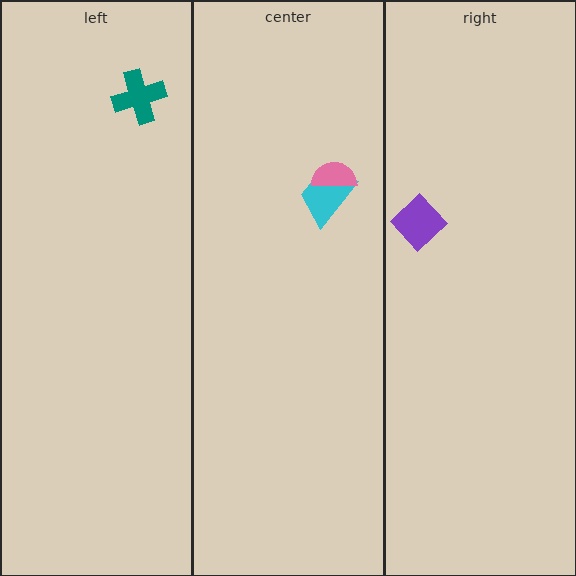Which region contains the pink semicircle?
The center region.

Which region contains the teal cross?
The left region.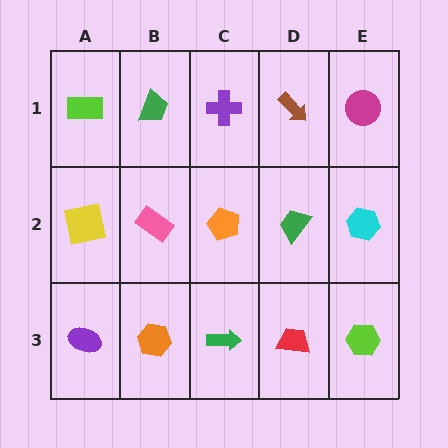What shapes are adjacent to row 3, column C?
An orange pentagon (row 2, column C), an orange hexagon (row 3, column B), a red trapezoid (row 3, column D).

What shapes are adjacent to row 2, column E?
A magenta circle (row 1, column E), a lime hexagon (row 3, column E), a green trapezoid (row 2, column D).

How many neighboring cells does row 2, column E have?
3.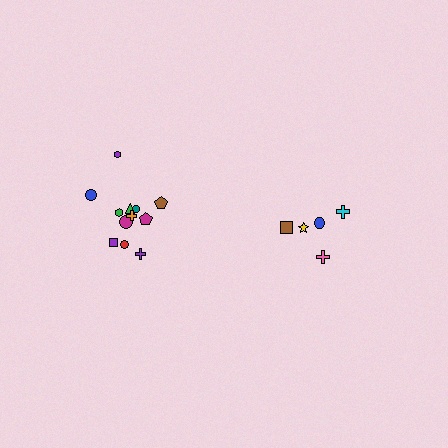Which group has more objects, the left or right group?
The left group.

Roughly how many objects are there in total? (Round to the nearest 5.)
Roughly 15 objects in total.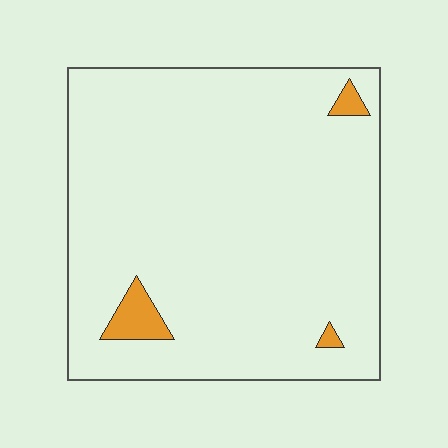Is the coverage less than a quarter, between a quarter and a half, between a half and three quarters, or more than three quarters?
Less than a quarter.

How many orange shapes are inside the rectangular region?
3.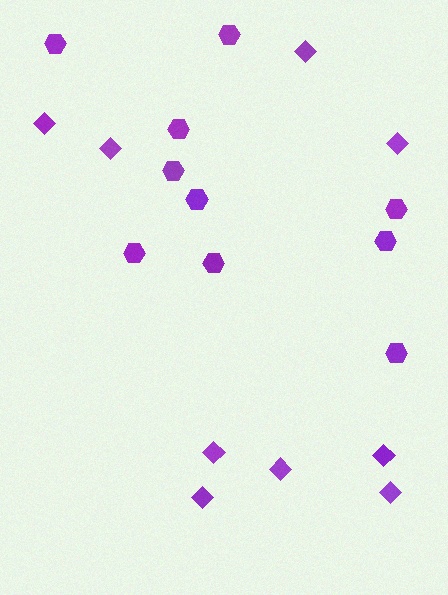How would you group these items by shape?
There are 2 groups: one group of diamonds (9) and one group of hexagons (10).